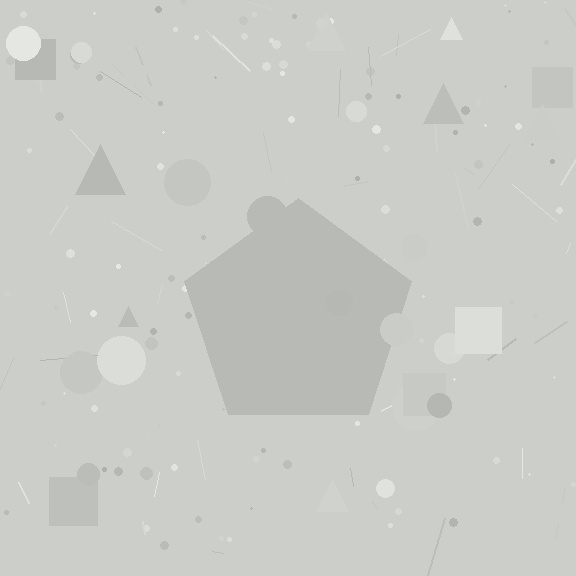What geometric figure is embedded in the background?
A pentagon is embedded in the background.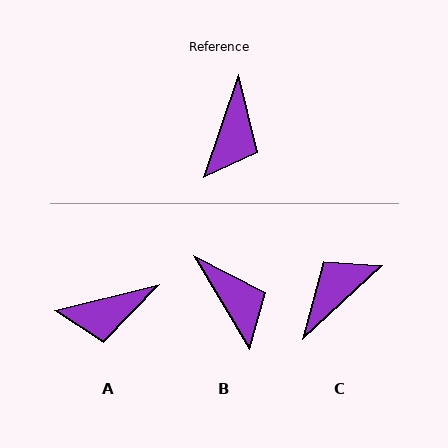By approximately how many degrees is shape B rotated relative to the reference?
Approximately 49 degrees counter-clockwise.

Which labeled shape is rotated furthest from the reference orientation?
C, about 151 degrees away.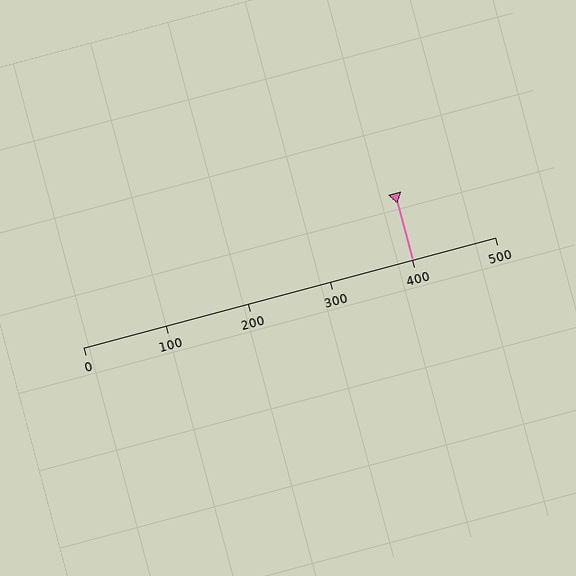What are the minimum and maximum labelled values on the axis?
The axis runs from 0 to 500.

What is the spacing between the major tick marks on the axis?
The major ticks are spaced 100 apart.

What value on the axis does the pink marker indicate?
The marker indicates approximately 400.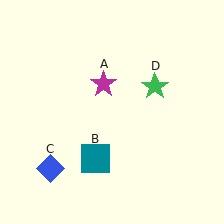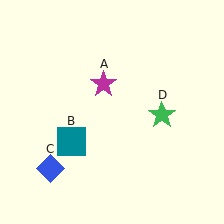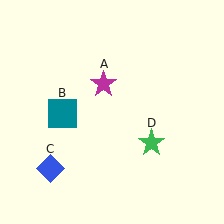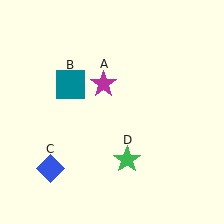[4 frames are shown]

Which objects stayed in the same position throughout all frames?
Magenta star (object A) and blue diamond (object C) remained stationary.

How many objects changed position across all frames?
2 objects changed position: teal square (object B), green star (object D).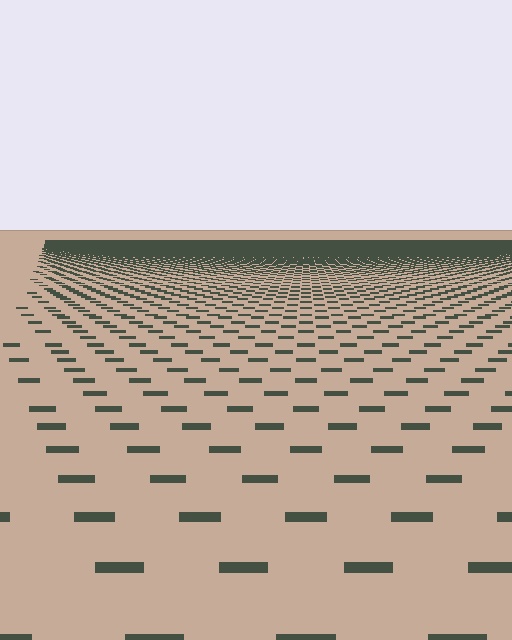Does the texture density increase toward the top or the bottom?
Density increases toward the top.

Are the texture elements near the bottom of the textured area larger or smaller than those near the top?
Larger. Near the bottom, elements are closer to the viewer and appear at a bigger on-screen size.